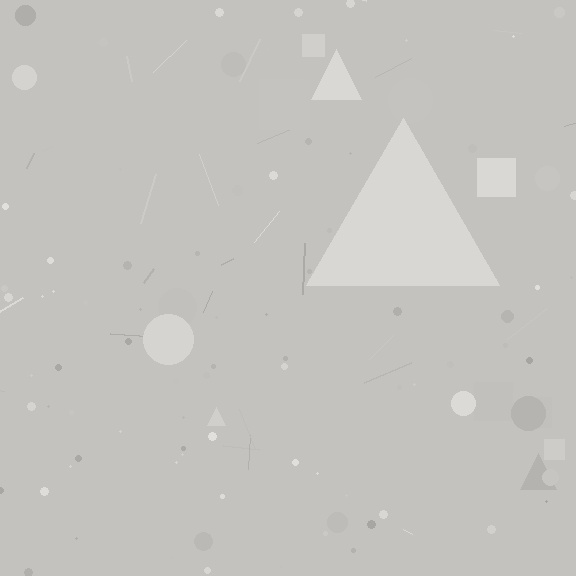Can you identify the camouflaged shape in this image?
The camouflaged shape is a triangle.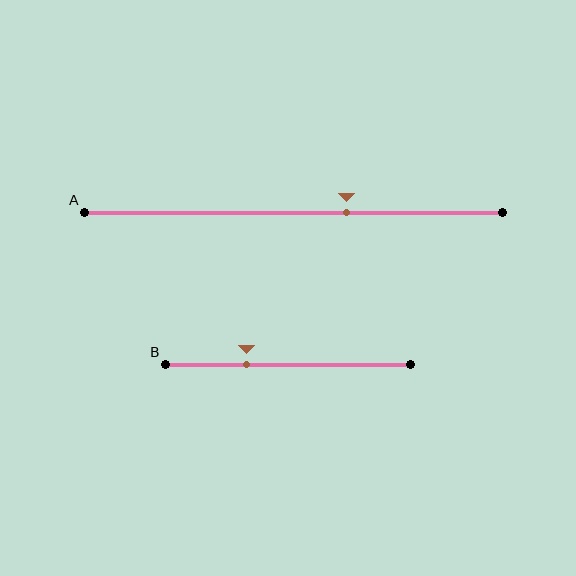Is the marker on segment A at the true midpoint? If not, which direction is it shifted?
No, the marker on segment A is shifted to the right by about 13% of the segment length.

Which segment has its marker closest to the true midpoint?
Segment A has its marker closest to the true midpoint.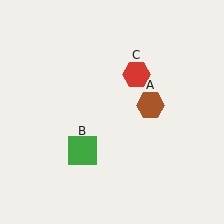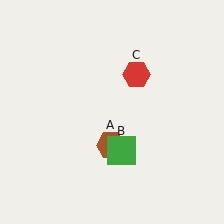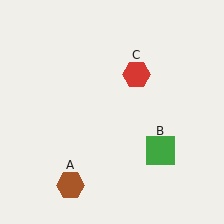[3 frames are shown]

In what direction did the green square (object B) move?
The green square (object B) moved right.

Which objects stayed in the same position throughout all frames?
Red hexagon (object C) remained stationary.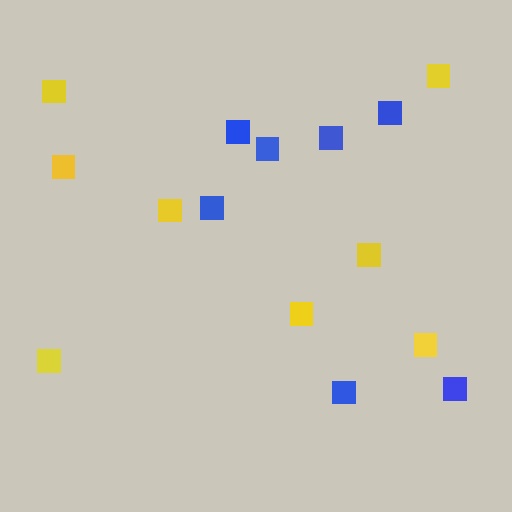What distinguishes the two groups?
There are 2 groups: one group of yellow squares (8) and one group of blue squares (7).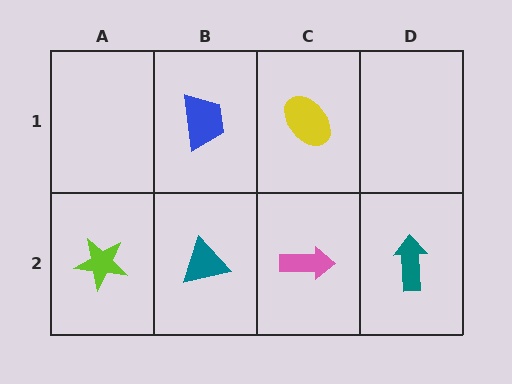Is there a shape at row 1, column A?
No, that cell is empty.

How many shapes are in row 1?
2 shapes.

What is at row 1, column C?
A yellow ellipse.